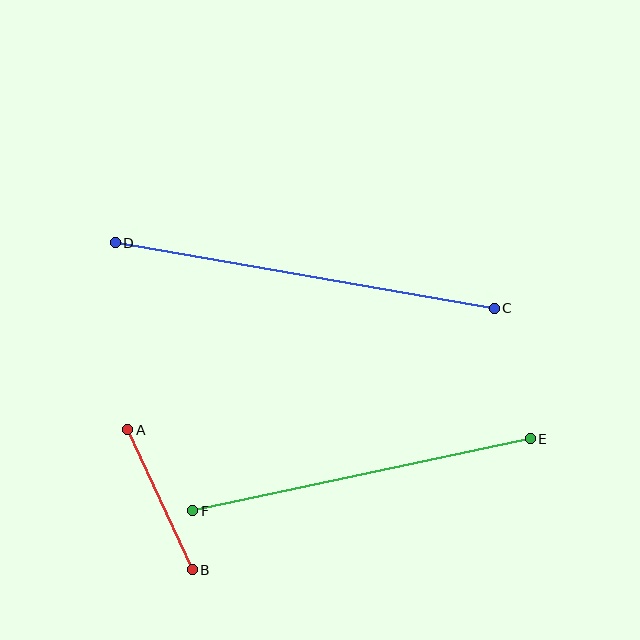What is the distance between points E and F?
The distance is approximately 345 pixels.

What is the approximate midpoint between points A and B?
The midpoint is at approximately (160, 500) pixels.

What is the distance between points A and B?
The distance is approximately 154 pixels.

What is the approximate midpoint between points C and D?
The midpoint is at approximately (305, 276) pixels.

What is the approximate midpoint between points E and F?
The midpoint is at approximately (361, 475) pixels.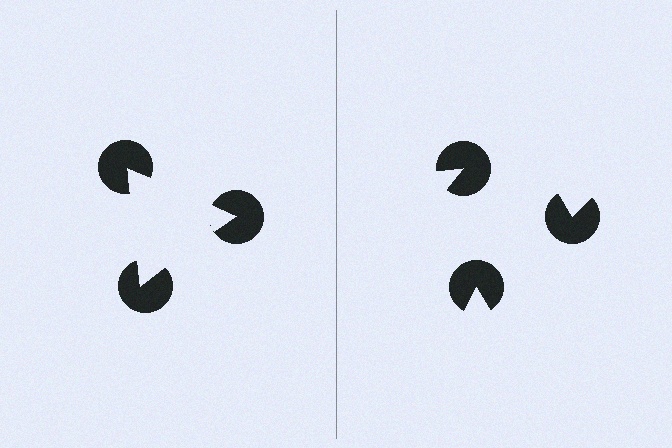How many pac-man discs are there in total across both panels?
6 — 3 on each side.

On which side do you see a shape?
An illusory triangle appears on the left side. On the right side the wedge cuts are rotated, so no coherent shape forms.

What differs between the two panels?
The pac-man discs are positioned identically on both sides; only the wedge orientations differ. On the left they align to a triangle; on the right they are misaligned.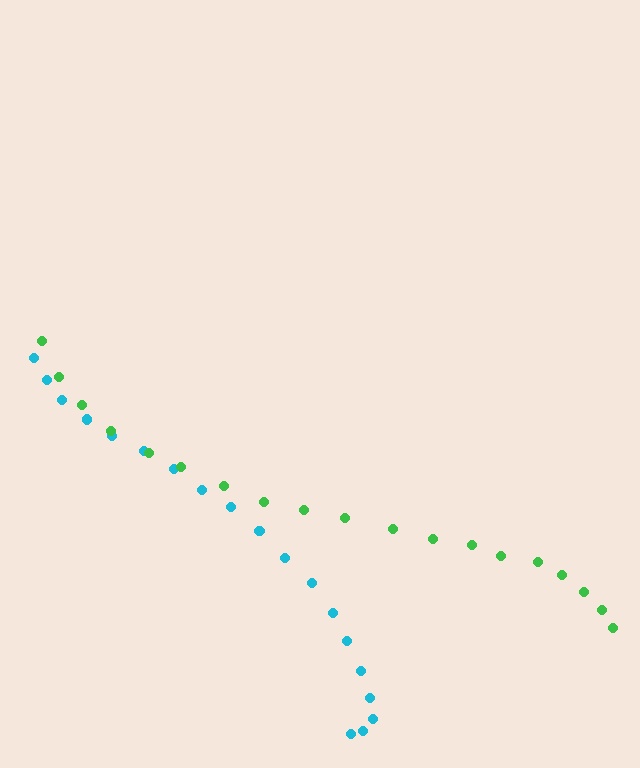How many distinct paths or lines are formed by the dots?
There are 2 distinct paths.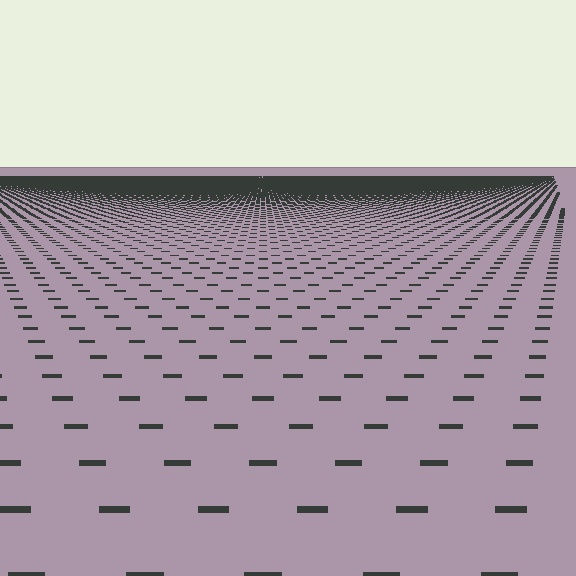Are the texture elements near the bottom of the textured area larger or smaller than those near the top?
Larger. Near the bottom, elements are closer to the viewer and appear at a bigger on-screen size.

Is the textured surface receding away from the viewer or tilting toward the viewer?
The surface is receding away from the viewer. Texture elements get smaller and denser toward the top.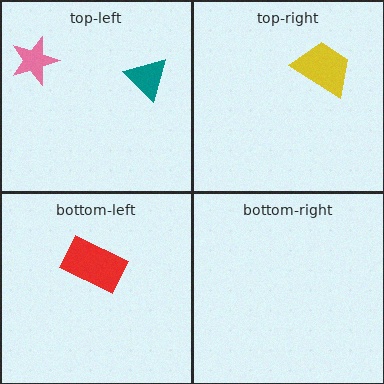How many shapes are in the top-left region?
2.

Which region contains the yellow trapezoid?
The top-right region.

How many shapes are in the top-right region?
1.